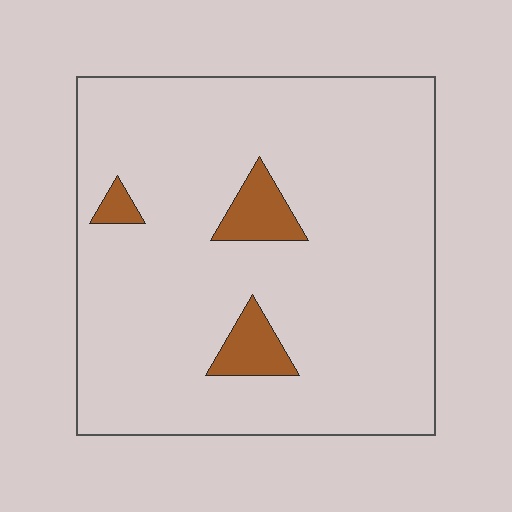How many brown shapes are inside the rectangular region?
3.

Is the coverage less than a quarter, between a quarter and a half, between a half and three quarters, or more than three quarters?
Less than a quarter.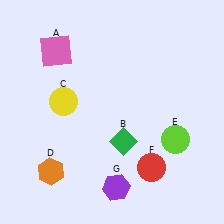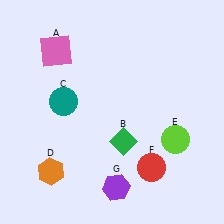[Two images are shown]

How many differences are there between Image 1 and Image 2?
There is 1 difference between the two images.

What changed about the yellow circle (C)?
In Image 1, C is yellow. In Image 2, it changed to teal.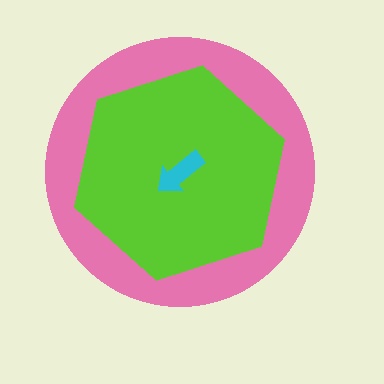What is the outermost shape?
The pink circle.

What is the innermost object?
The cyan arrow.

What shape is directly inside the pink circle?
The lime hexagon.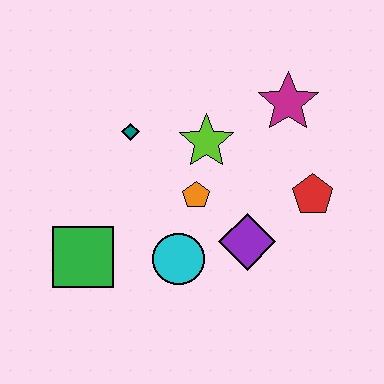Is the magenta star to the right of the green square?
Yes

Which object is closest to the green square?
The cyan circle is closest to the green square.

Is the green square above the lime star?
No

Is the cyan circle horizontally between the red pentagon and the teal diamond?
Yes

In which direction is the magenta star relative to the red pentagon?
The magenta star is above the red pentagon.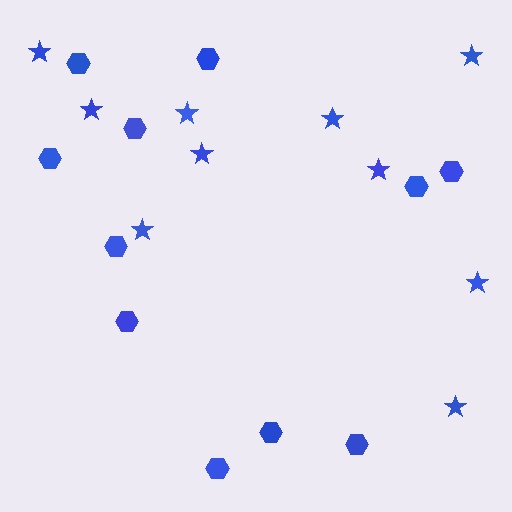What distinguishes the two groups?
There are 2 groups: one group of hexagons (11) and one group of stars (10).